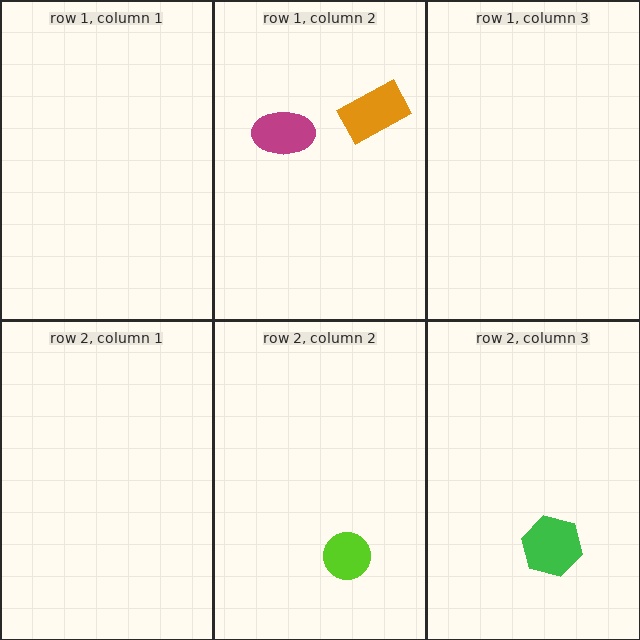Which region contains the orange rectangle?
The row 1, column 2 region.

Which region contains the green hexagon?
The row 2, column 3 region.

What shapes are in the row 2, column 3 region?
The green hexagon.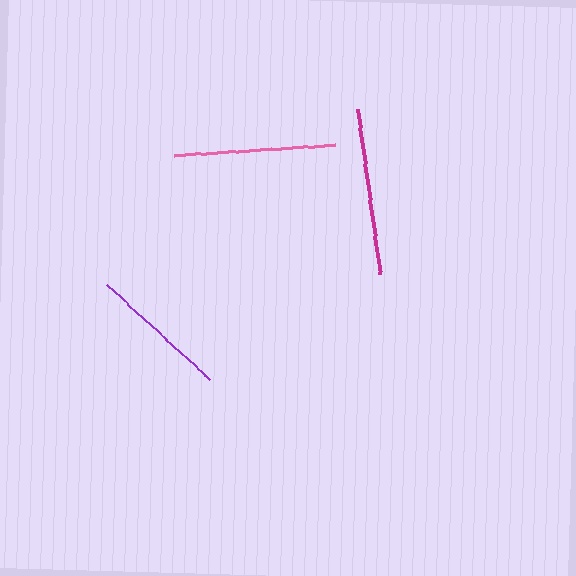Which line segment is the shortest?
The purple line is the shortest at approximately 140 pixels.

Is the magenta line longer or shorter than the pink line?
The magenta line is longer than the pink line.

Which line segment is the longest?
The magenta line is the longest at approximately 166 pixels.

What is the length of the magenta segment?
The magenta segment is approximately 166 pixels long.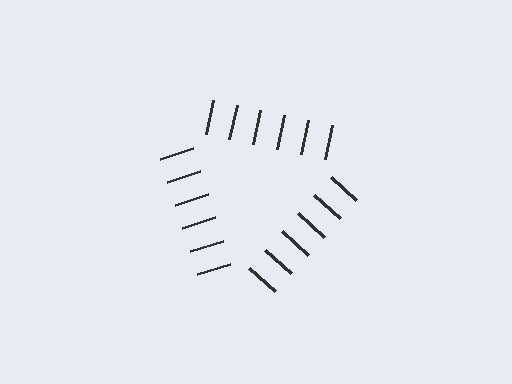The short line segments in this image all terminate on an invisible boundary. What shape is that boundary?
An illusory triangle — the line segments terminate on its edges but no continuous stroke is drawn.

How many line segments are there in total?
18 — 6 along each of the 3 edges.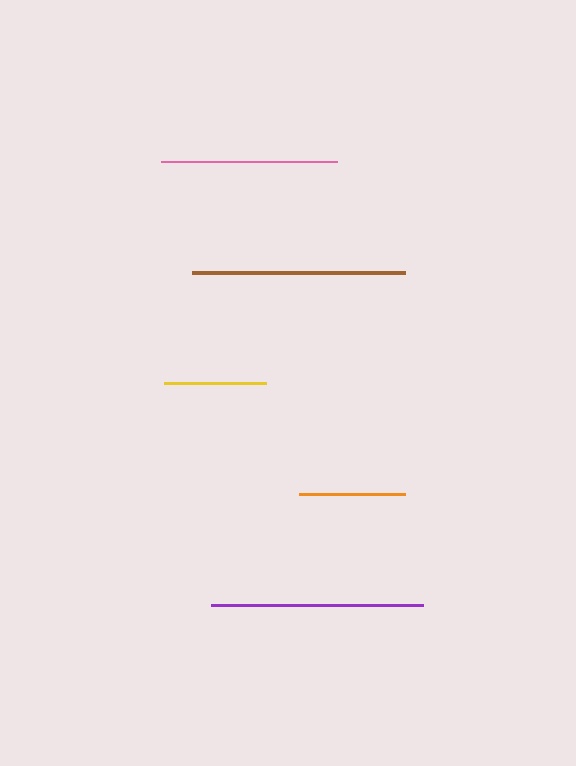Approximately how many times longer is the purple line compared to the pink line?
The purple line is approximately 1.2 times the length of the pink line.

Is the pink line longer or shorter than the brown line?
The brown line is longer than the pink line.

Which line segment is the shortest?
The yellow line is the shortest at approximately 102 pixels.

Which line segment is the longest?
The purple line is the longest at approximately 212 pixels.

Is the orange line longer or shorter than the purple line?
The purple line is longer than the orange line.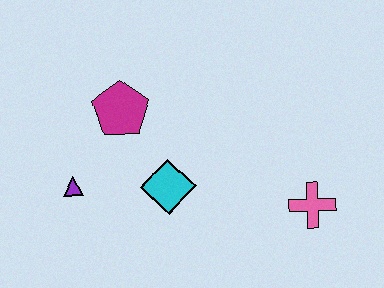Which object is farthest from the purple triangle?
The pink cross is farthest from the purple triangle.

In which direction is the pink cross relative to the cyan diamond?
The pink cross is to the right of the cyan diamond.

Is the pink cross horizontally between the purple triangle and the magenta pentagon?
No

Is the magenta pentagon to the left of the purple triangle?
No